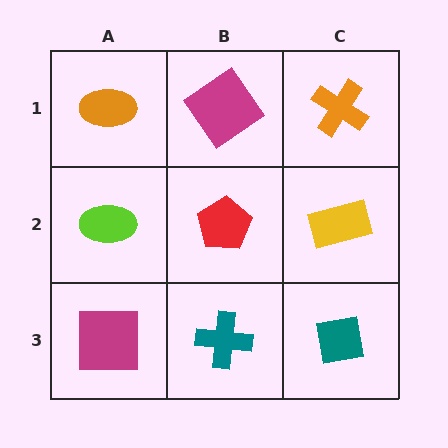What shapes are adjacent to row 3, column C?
A yellow rectangle (row 2, column C), a teal cross (row 3, column B).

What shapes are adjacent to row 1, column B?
A red pentagon (row 2, column B), an orange ellipse (row 1, column A), an orange cross (row 1, column C).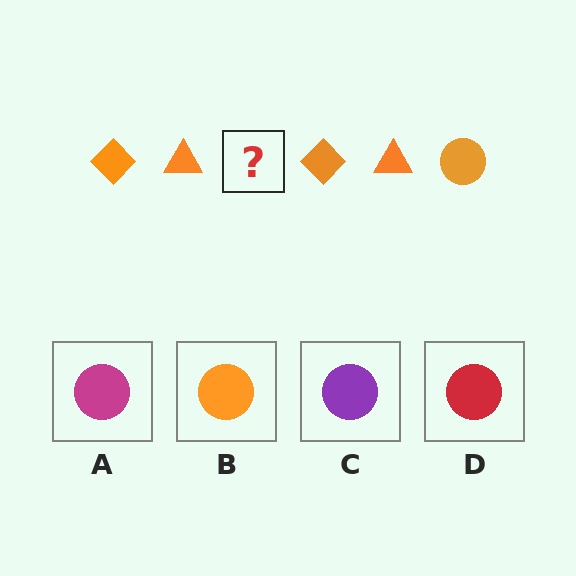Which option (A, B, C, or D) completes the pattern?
B.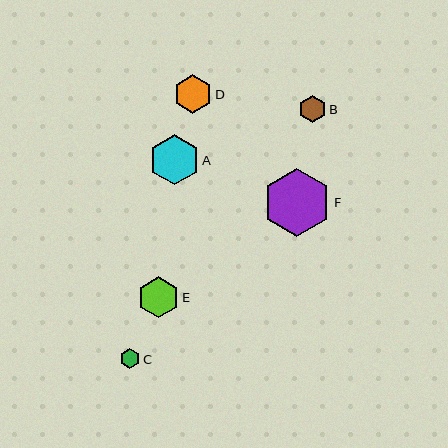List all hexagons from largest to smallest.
From largest to smallest: F, A, E, D, B, C.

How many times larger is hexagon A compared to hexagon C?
Hexagon A is approximately 2.5 times the size of hexagon C.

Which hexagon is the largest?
Hexagon F is the largest with a size of approximately 68 pixels.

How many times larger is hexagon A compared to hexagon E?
Hexagon A is approximately 1.2 times the size of hexagon E.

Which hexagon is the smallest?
Hexagon C is the smallest with a size of approximately 20 pixels.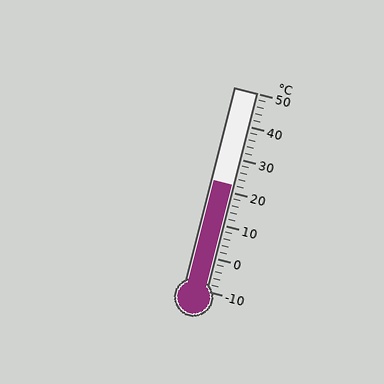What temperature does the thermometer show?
The thermometer shows approximately 22°C.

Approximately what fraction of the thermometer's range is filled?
The thermometer is filled to approximately 55% of its range.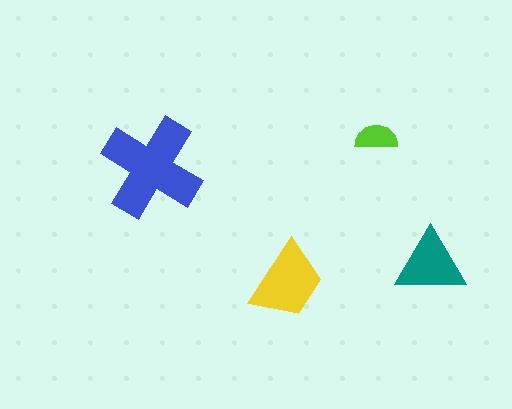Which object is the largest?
The blue cross.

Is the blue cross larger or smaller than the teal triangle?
Larger.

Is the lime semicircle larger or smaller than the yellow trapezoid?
Smaller.